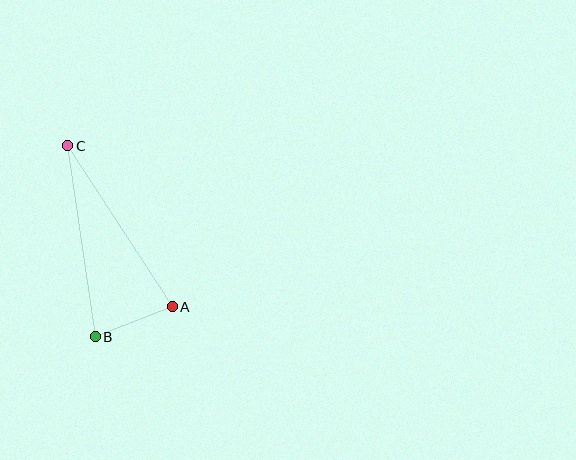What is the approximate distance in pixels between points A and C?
The distance between A and C is approximately 192 pixels.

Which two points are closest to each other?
Points A and B are closest to each other.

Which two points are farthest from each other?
Points B and C are farthest from each other.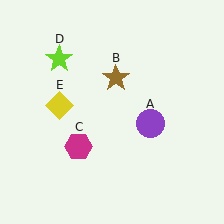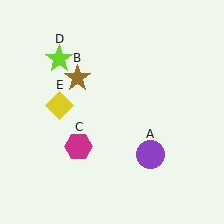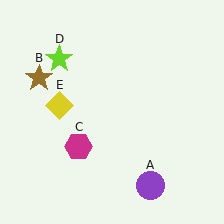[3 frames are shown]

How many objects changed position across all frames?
2 objects changed position: purple circle (object A), brown star (object B).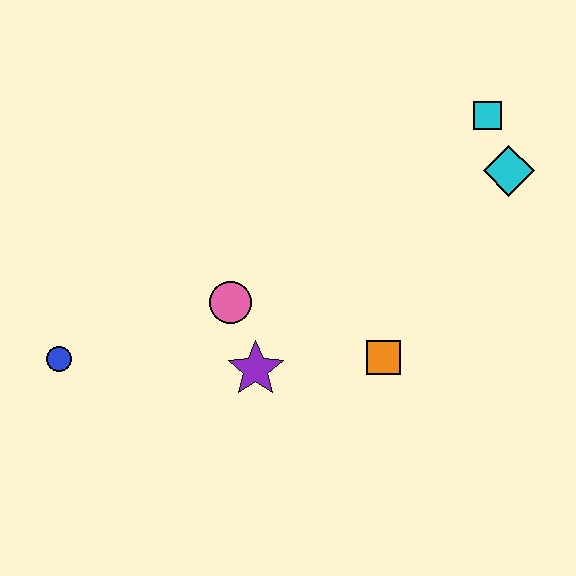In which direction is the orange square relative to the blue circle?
The orange square is to the right of the blue circle.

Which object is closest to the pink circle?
The purple star is closest to the pink circle.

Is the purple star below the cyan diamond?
Yes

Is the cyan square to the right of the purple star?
Yes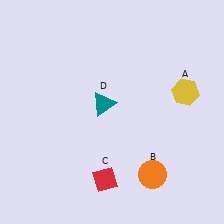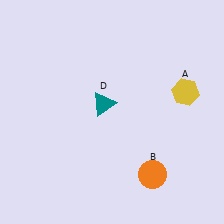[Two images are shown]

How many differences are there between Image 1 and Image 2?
There is 1 difference between the two images.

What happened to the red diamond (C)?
The red diamond (C) was removed in Image 2. It was in the bottom-left area of Image 1.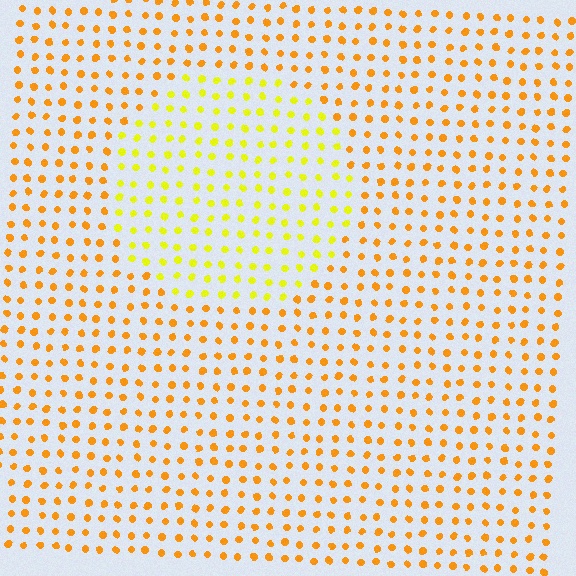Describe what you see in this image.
The image is filled with small orange elements in a uniform arrangement. A circle-shaped region is visible where the elements are tinted to a slightly different hue, forming a subtle color boundary.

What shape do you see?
I see a circle.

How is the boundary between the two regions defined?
The boundary is defined purely by a slight shift in hue (about 30 degrees). Spacing, size, and orientation are identical on both sides.